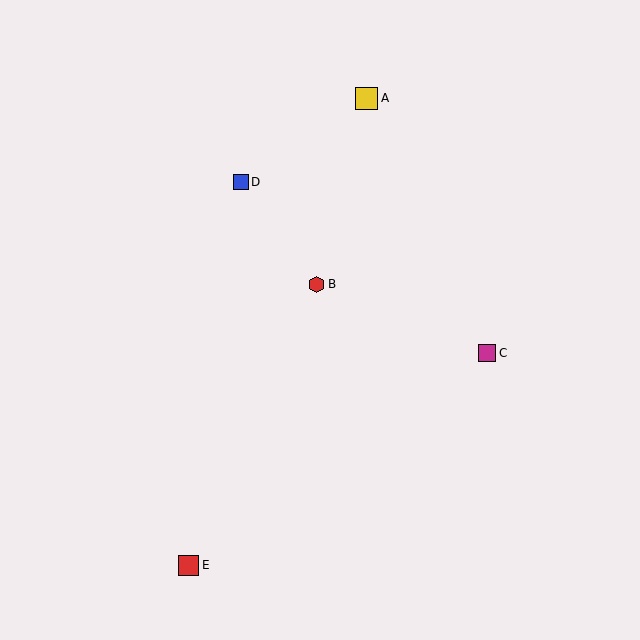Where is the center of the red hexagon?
The center of the red hexagon is at (317, 284).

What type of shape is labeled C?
Shape C is a magenta square.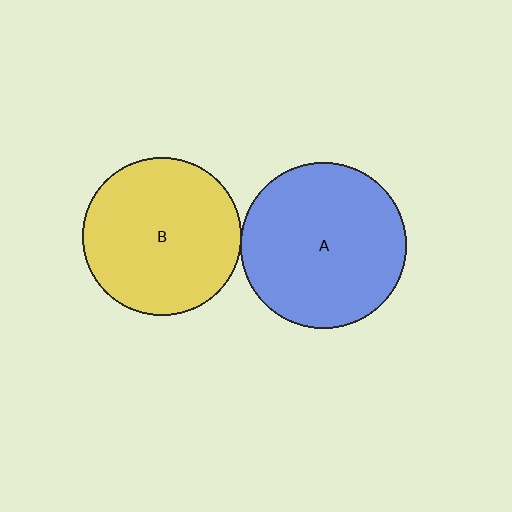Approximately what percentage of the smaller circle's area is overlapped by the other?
Approximately 5%.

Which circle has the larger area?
Circle A (blue).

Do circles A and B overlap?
Yes.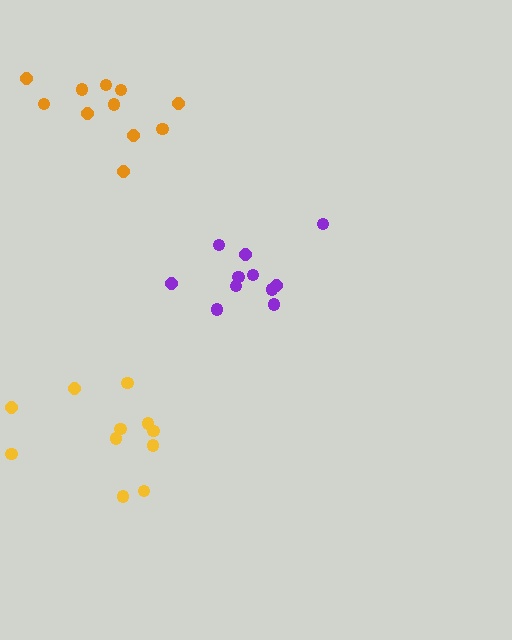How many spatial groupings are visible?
There are 3 spatial groupings.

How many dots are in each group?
Group 1: 11 dots, Group 2: 11 dots, Group 3: 11 dots (33 total).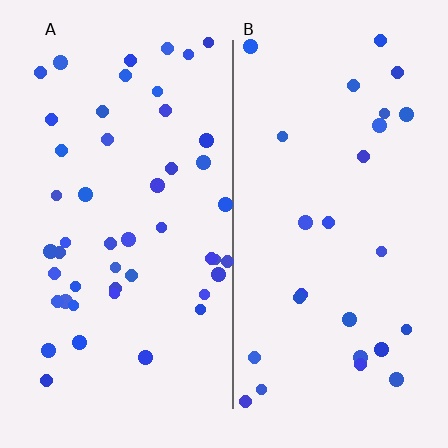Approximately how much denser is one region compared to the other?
Approximately 1.8× — region A over region B.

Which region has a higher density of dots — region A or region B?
A (the left).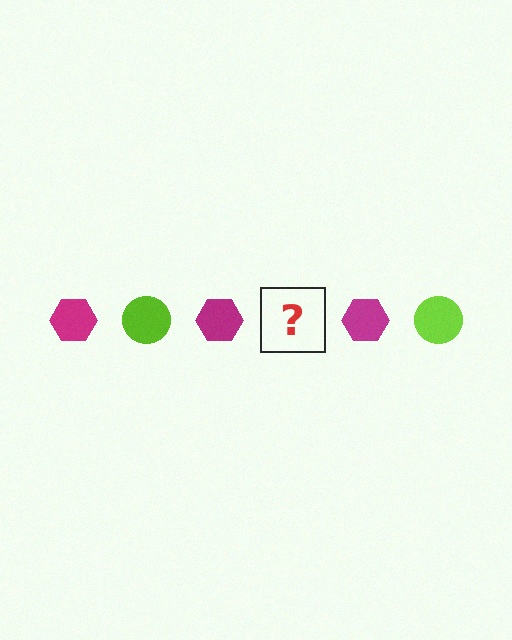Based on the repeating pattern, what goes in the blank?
The blank should be a lime circle.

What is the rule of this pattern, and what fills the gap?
The rule is that the pattern alternates between magenta hexagon and lime circle. The gap should be filled with a lime circle.